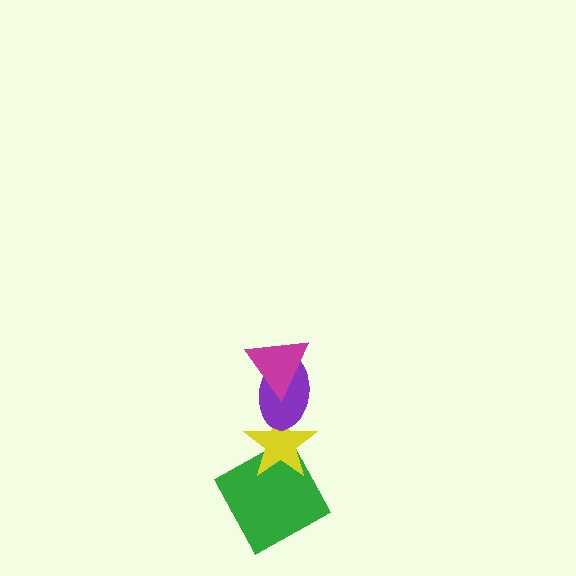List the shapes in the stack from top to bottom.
From top to bottom: the magenta triangle, the purple ellipse, the yellow star, the green square.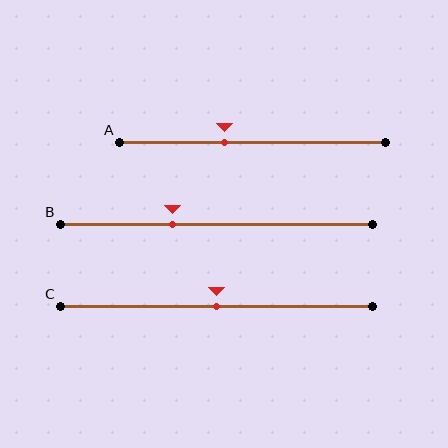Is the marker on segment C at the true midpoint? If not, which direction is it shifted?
Yes, the marker on segment C is at the true midpoint.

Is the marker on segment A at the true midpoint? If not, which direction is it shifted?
No, the marker on segment A is shifted to the left by about 11% of the segment length.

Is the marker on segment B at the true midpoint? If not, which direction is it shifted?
No, the marker on segment B is shifted to the left by about 14% of the segment length.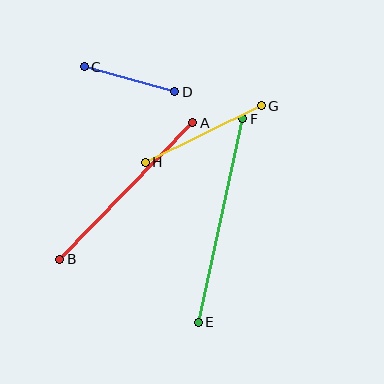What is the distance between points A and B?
The distance is approximately 190 pixels.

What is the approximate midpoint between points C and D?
The midpoint is at approximately (130, 79) pixels.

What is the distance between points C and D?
The distance is approximately 94 pixels.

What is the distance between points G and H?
The distance is approximately 129 pixels.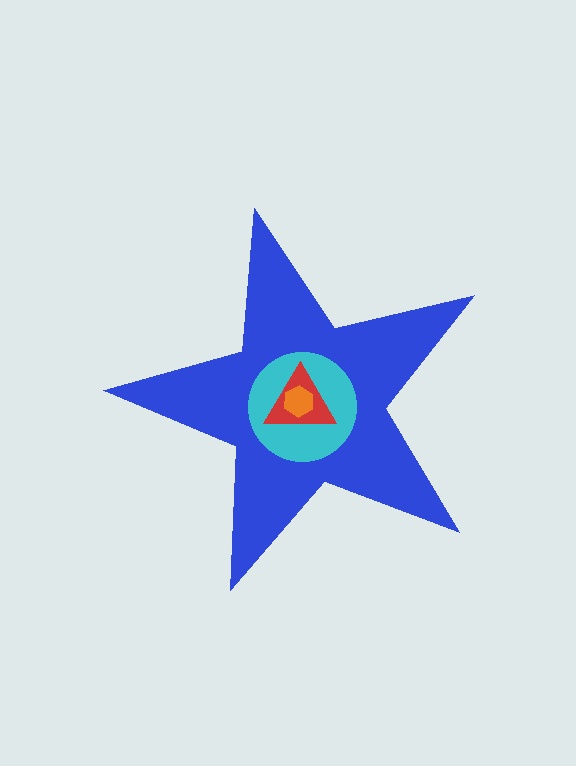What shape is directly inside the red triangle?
The orange hexagon.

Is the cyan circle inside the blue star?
Yes.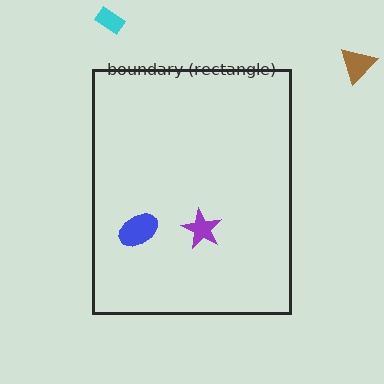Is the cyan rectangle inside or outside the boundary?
Outside.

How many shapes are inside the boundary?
2 inside, 2 outside.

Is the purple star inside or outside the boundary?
Inside.